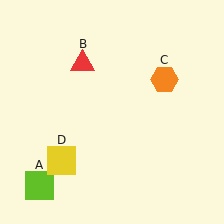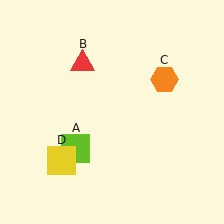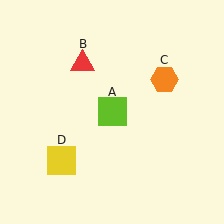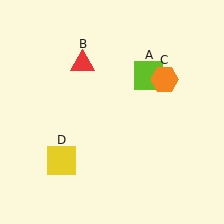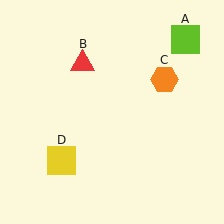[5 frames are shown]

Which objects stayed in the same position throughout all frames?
Red triangle (object B) and orange hexagon (object C) and yellow square (object D) remained stationary.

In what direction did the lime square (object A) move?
The lime square (object A) moved up and to the right.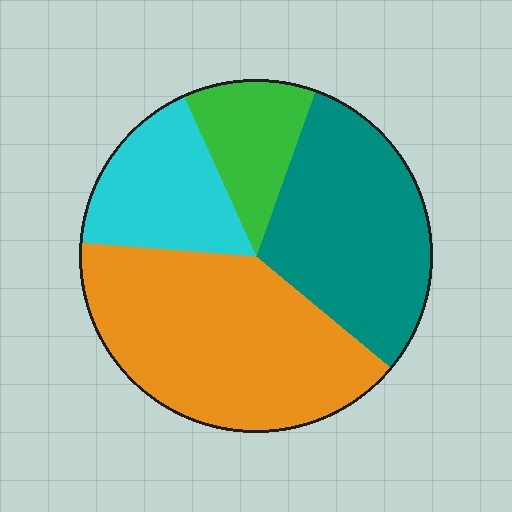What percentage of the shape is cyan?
Cyan takes up between a sixth and a third of the shape.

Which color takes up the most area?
Orange, at roughly 40%.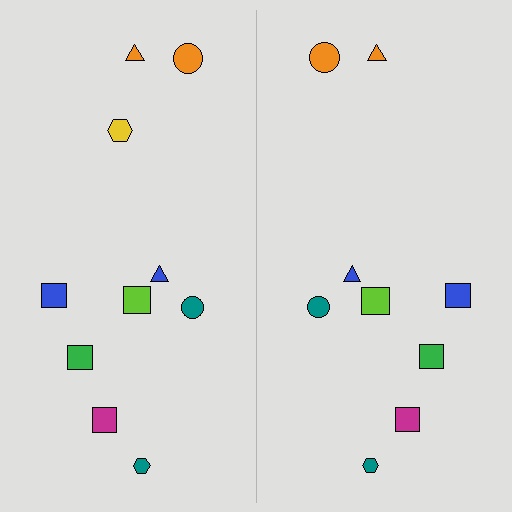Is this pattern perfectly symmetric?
No, the pattern is not perfectly symmetric. A yellow hexagon is missing from the right side.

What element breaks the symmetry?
A yellow hexagon is missing from the right side.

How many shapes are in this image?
There are 19 shapes in this image.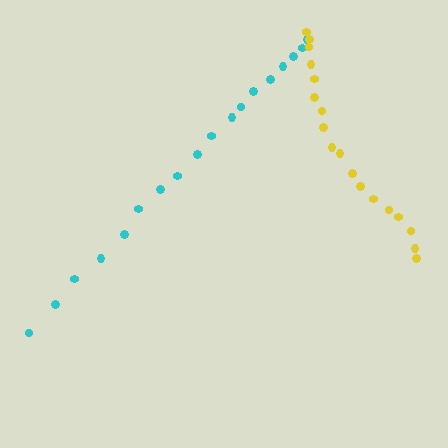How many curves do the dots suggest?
There are 2 distinct paths.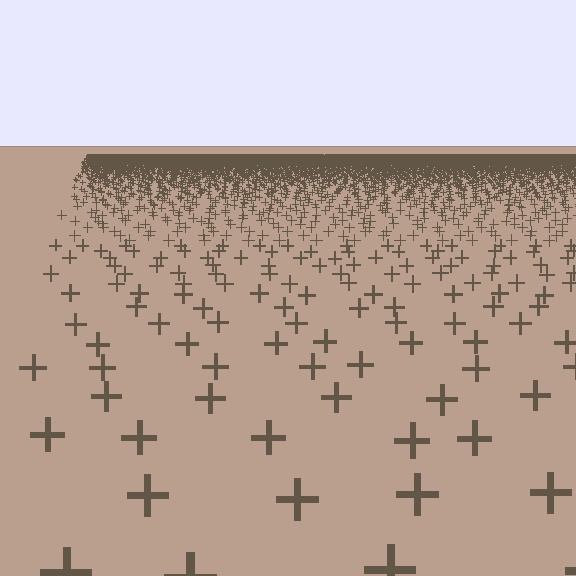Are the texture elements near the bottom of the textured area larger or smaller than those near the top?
Larger. Near the bottom, elements are closer to the viewer and appear at a bigger on-screen size.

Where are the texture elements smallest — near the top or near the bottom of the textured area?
Near the top.